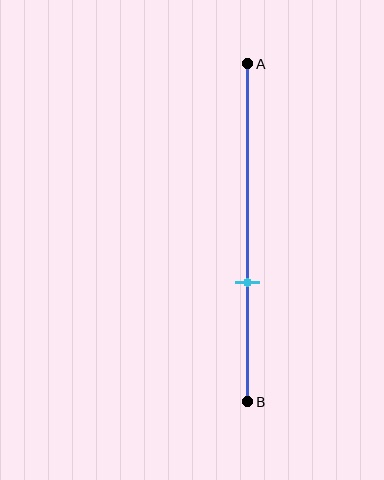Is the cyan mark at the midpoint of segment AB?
No, the mark is at about 65% from A, not at the 50% midpoint.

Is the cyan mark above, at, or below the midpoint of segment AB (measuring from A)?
The cyan mark is below the midpoint of segment AB.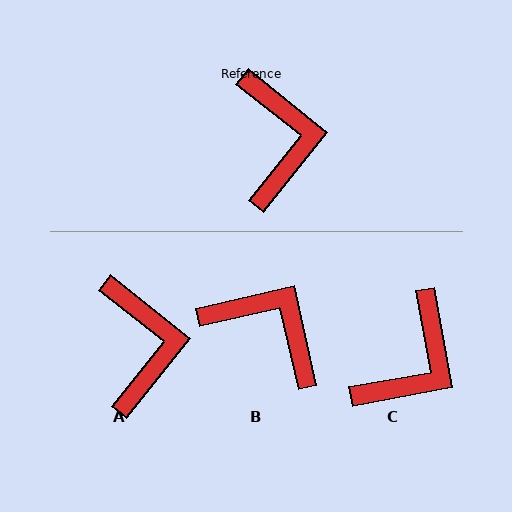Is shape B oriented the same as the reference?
No, it is off by about 51 degrees.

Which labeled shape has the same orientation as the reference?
A.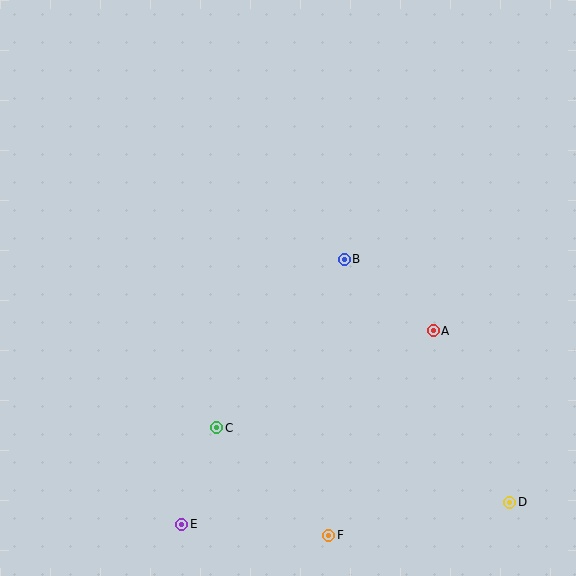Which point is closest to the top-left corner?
Point B is closest to the top-left corner.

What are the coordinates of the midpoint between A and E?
The midpoint between A and E is at (307, 428).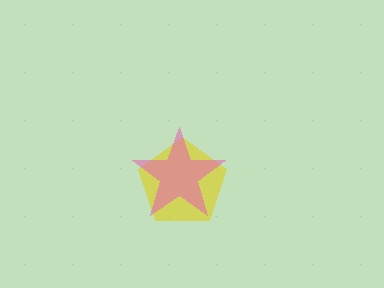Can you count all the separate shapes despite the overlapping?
Yes, there are 2 separate shapes.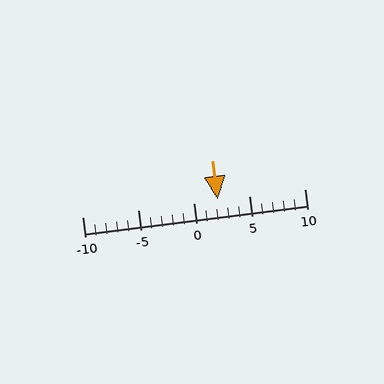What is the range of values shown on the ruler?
The ruler shows values from -10 to 10.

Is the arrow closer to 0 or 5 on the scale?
The arrow is closer to 0.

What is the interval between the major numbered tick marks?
The major tick marks are spaced 5 units apart.